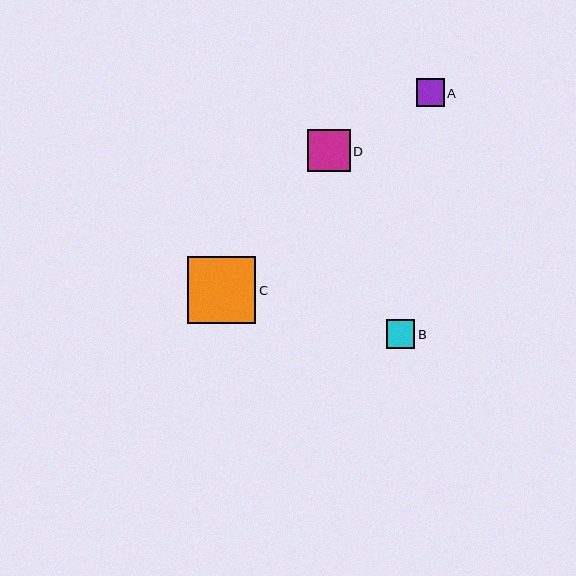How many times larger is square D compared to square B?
Square D is approximately 1.5 times the size of square B.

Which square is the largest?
Square C is the largest with a size of approximately 68 pixels.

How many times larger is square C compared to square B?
Square C is approximately 2.4 times the size of square B.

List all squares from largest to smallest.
From largest to smallest: C, D, B, A.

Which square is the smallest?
Square A is the smallest with a size of approximately 28 pixels.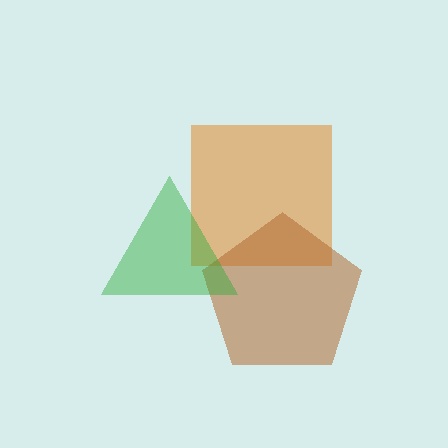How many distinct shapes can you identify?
There are 3 distinct shapes: an orange square, a brown pentagon, a green triangle.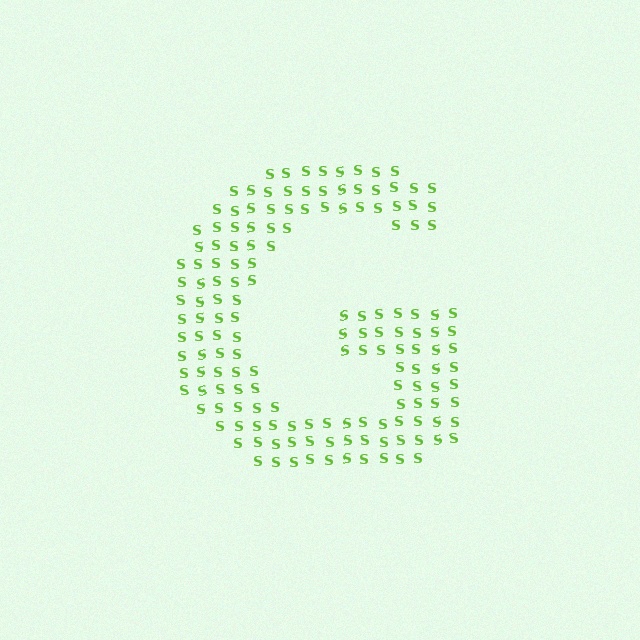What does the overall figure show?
The overall figure shows the letter G.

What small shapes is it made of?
It is made of small letter S's.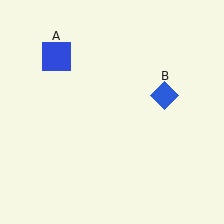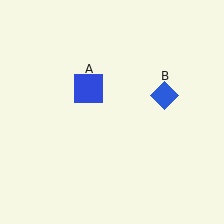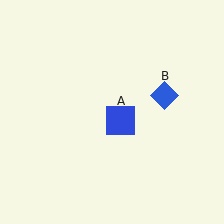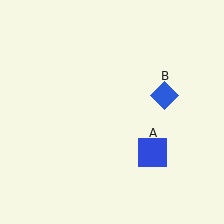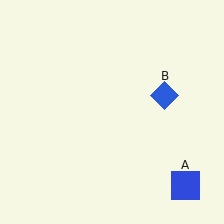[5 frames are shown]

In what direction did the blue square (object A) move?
The blue square (object A) moved down and to the right.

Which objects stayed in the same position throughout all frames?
Blue diamond (object B) remained stationary.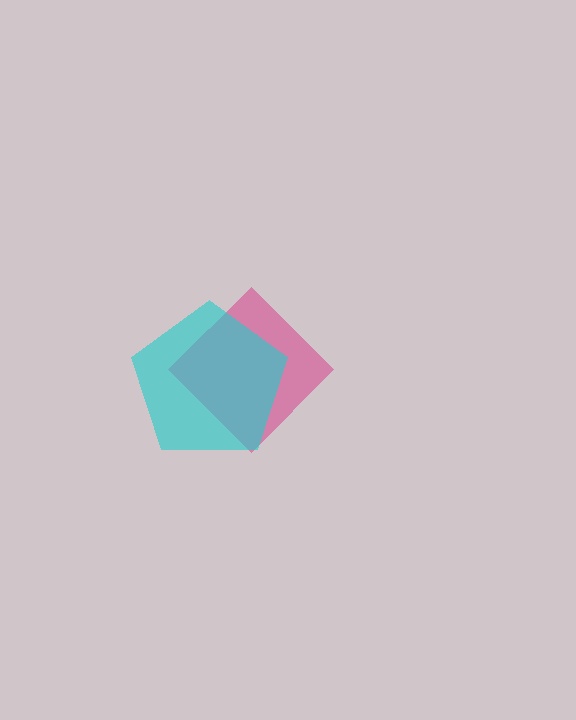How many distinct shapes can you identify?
There are 2 distinct shapes: a magenta diamond, a cyan pentagon.